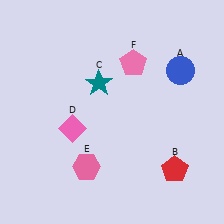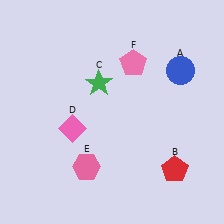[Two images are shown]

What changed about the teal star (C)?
In Image 1, C is teal. In Image 2, it changed to green.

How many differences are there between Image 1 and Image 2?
There is 1 difference between the two images.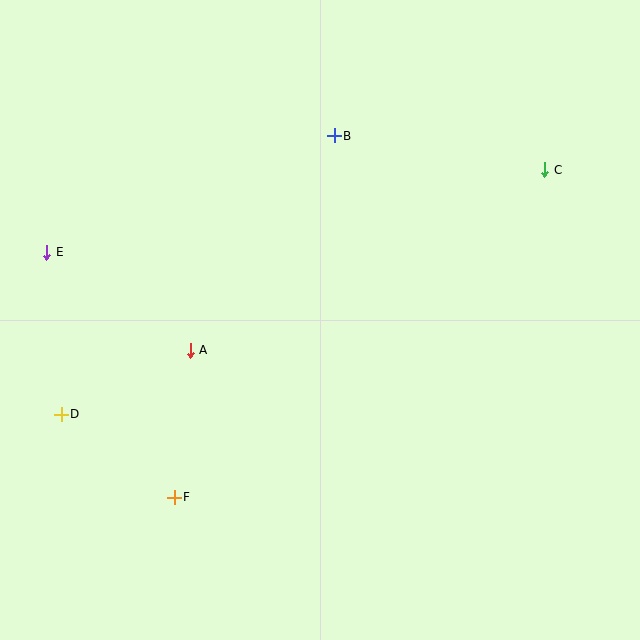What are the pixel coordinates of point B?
Point B is at (334, 136).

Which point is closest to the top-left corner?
Point E is closest to the top-left corner.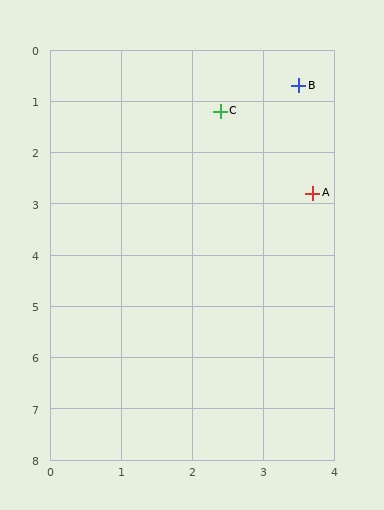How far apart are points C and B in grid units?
Points C and B are about 1.2 grid units apart.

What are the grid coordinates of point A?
Point A is at approximately (3.7, 2.8).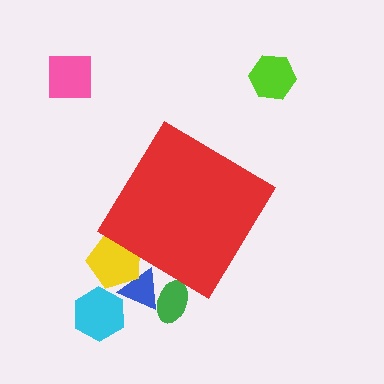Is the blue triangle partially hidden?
Yes, the blue triangle is partially hidden behind the red diamond.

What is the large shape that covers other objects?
A red diamond.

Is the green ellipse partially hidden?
Yes, the green ellipse is partially hidden behind the red diamond.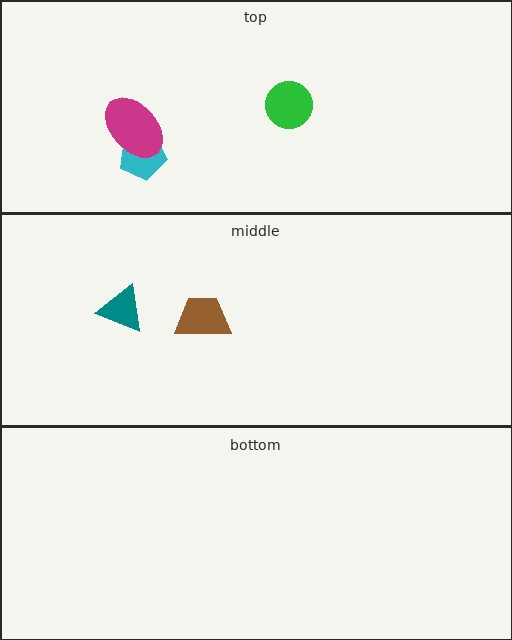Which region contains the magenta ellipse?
The top region.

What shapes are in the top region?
The green circle, the cyan pentagon, the magenta ellipse.